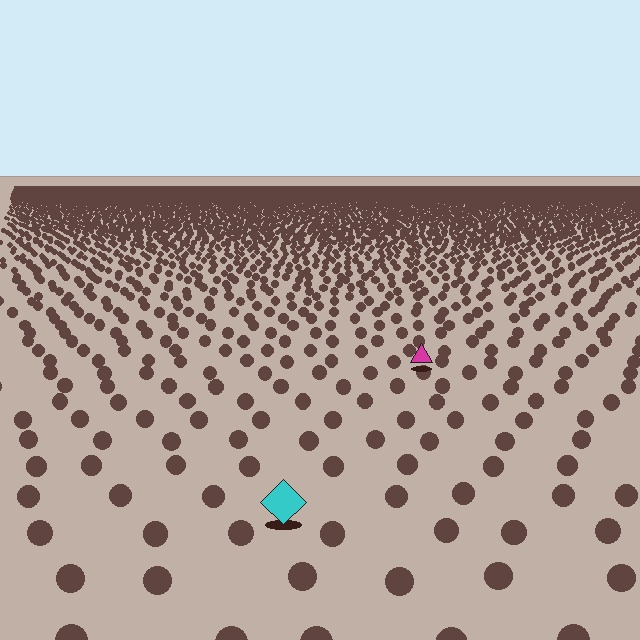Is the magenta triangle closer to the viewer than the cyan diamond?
No. The cyan diamond is closer — you can tell from the texture gradient: the ground texture is coarser near it.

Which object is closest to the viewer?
The cyan diamond is closest. The texture marks near it are larger and more spread out.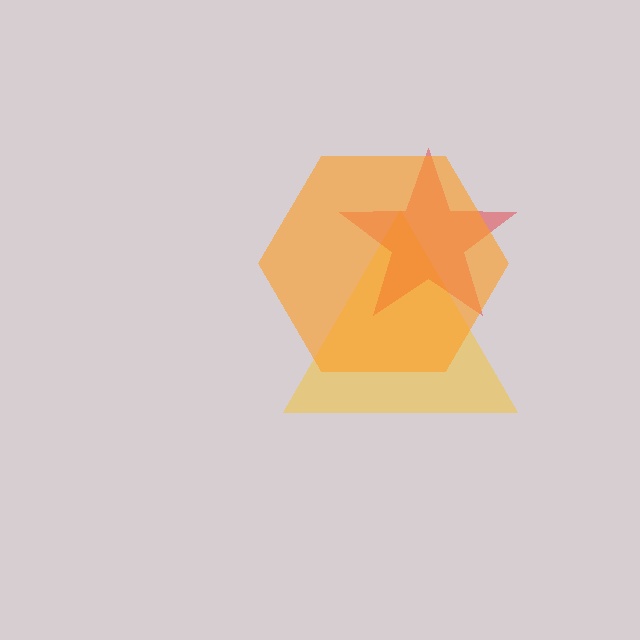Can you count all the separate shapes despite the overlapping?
Yes, there are 3 separate shapes.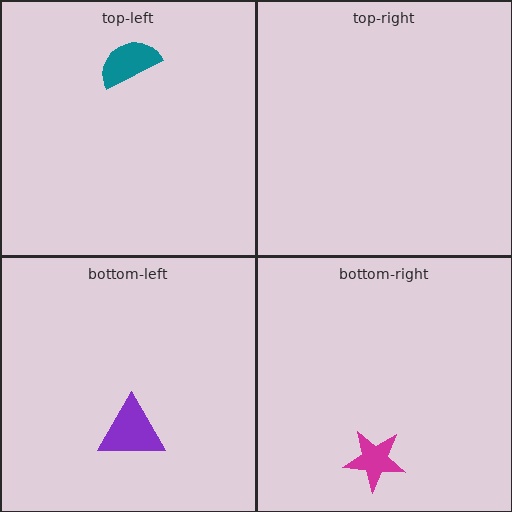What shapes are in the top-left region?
The teal semicircle.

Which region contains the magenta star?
The bottom-right region.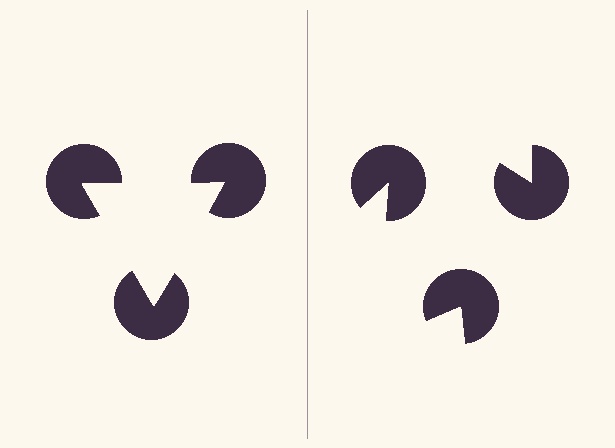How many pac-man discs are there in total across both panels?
6 — 3 on each side.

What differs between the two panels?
The pac-man discs are positioned identically on both sides; only the wedge orientations differ. On the left they align to a triangle; on the right they are misaligned.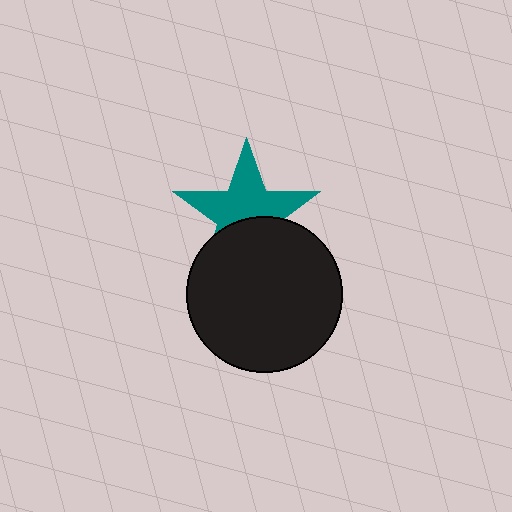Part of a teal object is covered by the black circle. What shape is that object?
It is a star.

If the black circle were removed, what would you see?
You would see the complete teal star.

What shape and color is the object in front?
The object in front is a black circle.